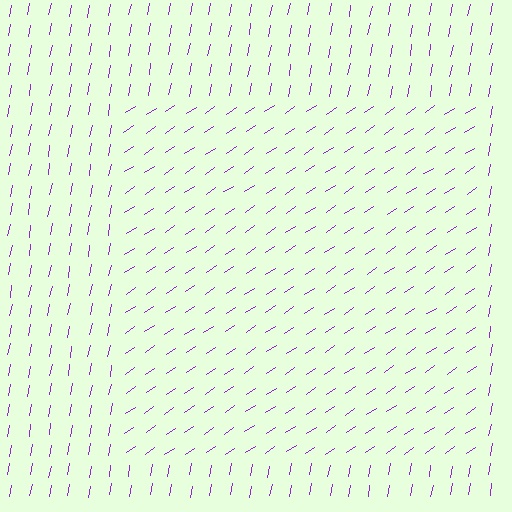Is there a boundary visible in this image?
Yes, there is a texture boundary formed by a change in line orientation.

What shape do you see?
I see a rectangle.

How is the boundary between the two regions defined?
The boundary is defined purely by a change in line orientation (approximately 45 degrees difference). All lines are the same color and thickness.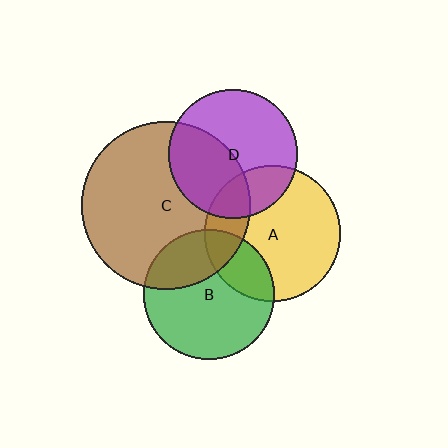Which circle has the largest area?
Circle C (brown).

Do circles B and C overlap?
Yes.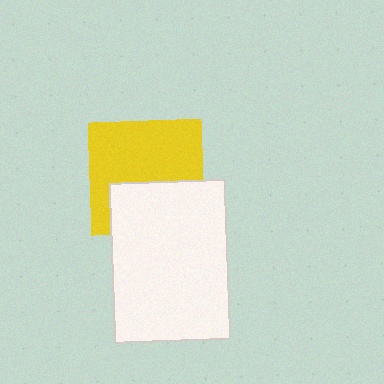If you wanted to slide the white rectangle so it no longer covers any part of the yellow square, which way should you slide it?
Slide it down — that is the most direct way to separate the two shapes.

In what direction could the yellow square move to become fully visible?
The yellow square could move up. That would shift it out from behind the white rectangle entirely.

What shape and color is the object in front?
The object in front is a white rectangle.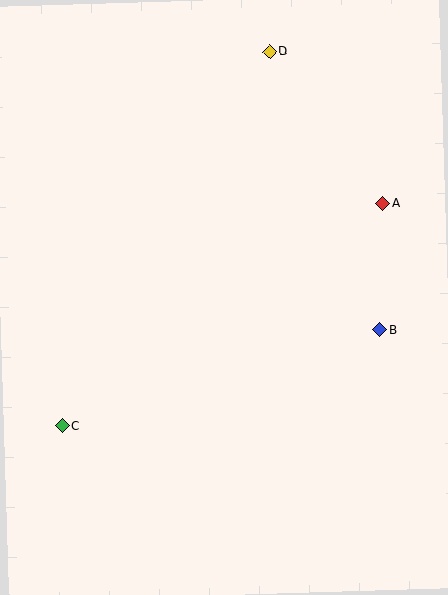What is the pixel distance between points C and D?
The distance between C and D is 427 pixels.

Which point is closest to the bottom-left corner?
Point C is closest to the bottom-left corner.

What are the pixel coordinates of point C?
Point C is at (62, 426).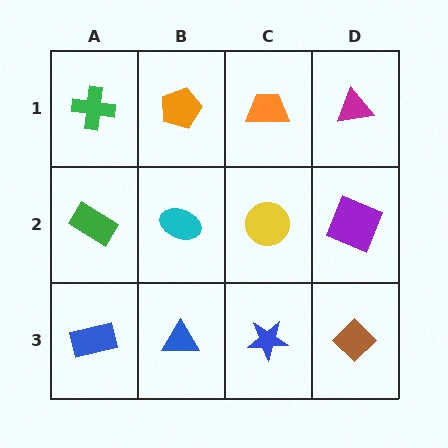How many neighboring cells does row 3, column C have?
3.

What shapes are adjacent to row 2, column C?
An orange trapezoid (row 1, column C), a blue star (row 3, column C), a cyan ellipse (row 2, column B), a purple square (row 2, column D).